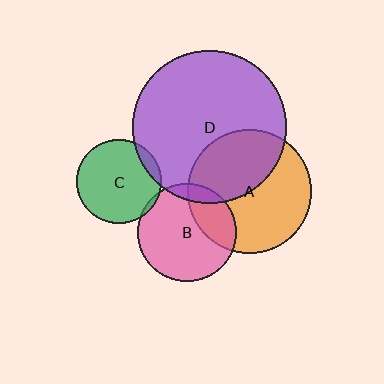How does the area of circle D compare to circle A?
Approximately 1.5 times.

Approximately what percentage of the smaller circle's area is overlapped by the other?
Approximately 10%.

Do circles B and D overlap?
Yes.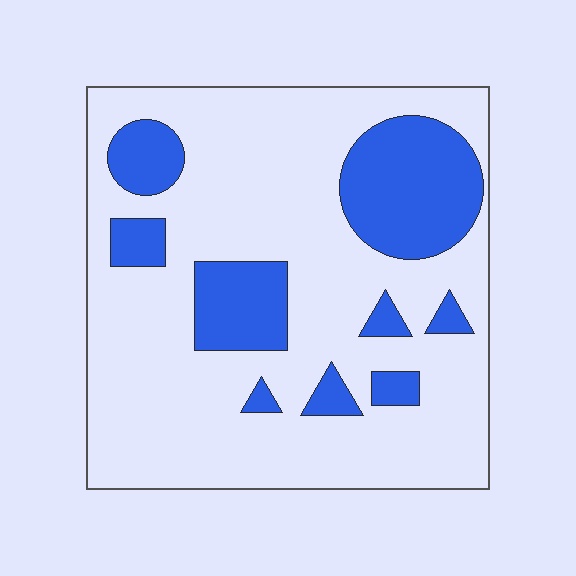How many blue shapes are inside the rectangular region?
9.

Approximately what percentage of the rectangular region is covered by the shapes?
Approximately 25%.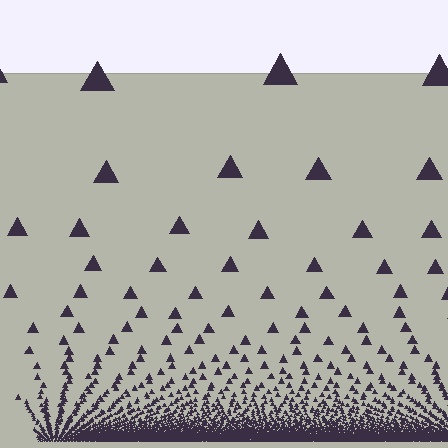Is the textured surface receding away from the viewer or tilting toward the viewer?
The surface appears to tilt toward the viewer. Texture elements get larger and sparser toward the top.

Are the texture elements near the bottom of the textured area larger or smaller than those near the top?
Smaller. The gradient is inverted — elements near the bottom are smaller and denser.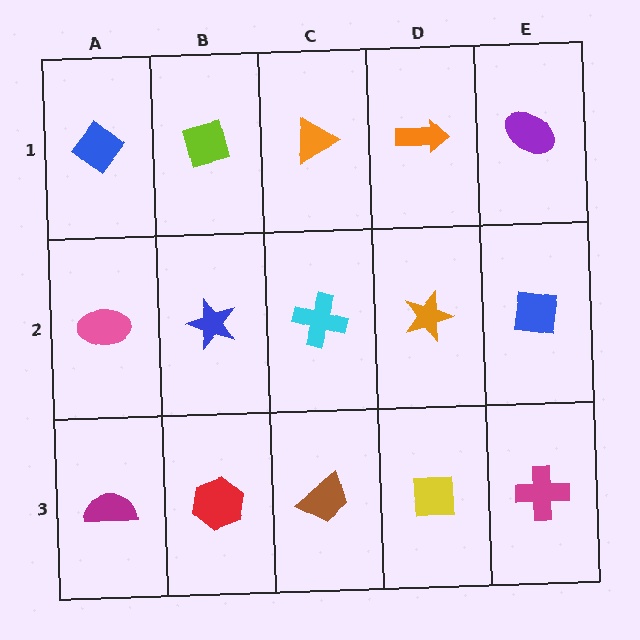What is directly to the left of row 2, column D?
A cyan cross.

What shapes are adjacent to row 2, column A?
A blue diamond (row 1, column A), a magenta semicircle (row 3, column A), a blue star (row 2, column B).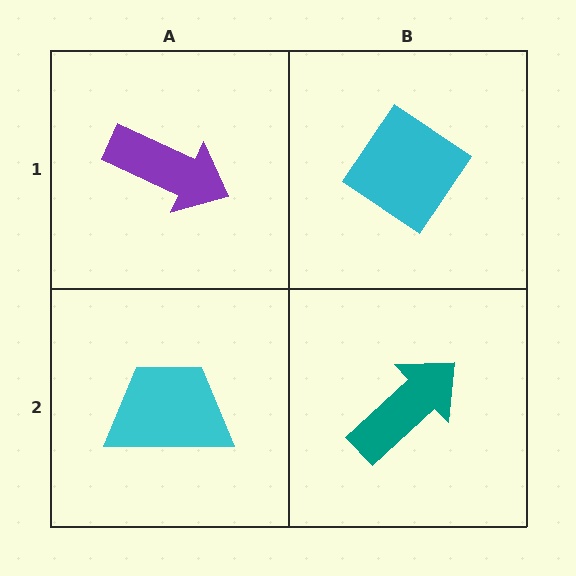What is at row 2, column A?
A cyan trapezoid.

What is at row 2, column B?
A teal arrow.